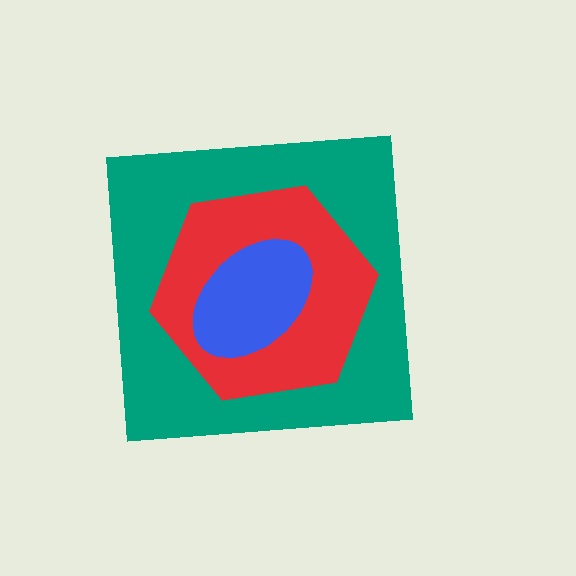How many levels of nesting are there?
3.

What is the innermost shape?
The blue ellipse.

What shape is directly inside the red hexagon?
The blue ellipse.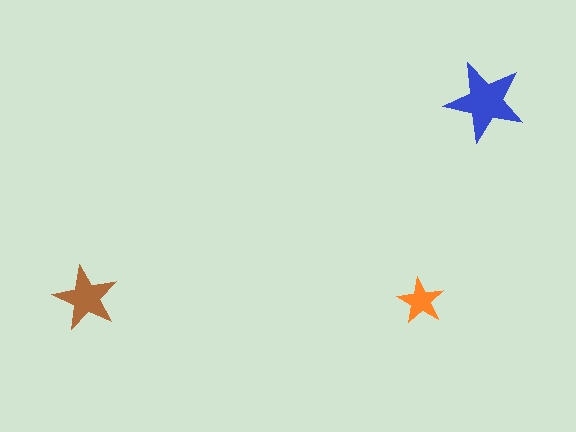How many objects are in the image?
There are 3 objects in the image.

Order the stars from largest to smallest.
the blue one, the brown one, the orange one.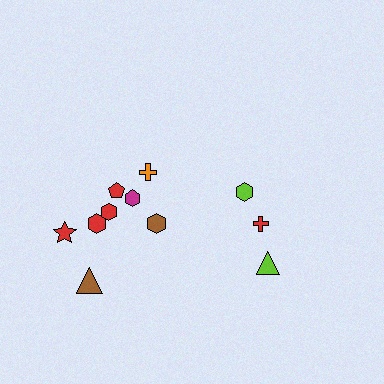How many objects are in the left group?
There are 8 objects.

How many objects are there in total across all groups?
There are 11 objects.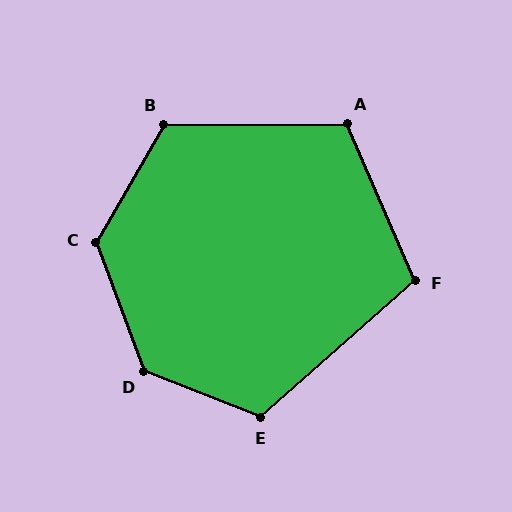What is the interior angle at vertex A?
Approximately 113 degrees (obtuse).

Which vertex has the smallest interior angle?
F, at approximately 108 degrees.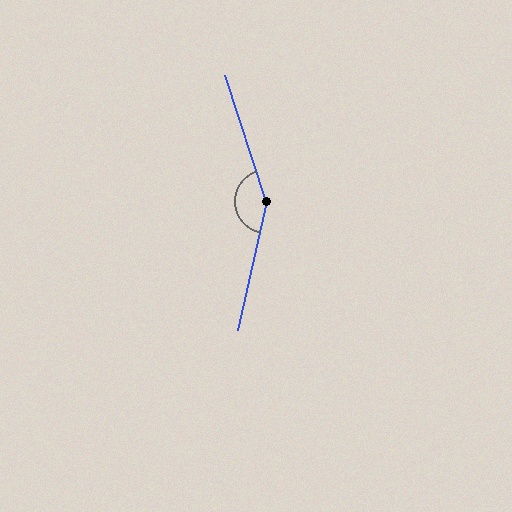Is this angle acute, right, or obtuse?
It is obtuse.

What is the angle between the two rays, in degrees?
Approximately 149 degrees.